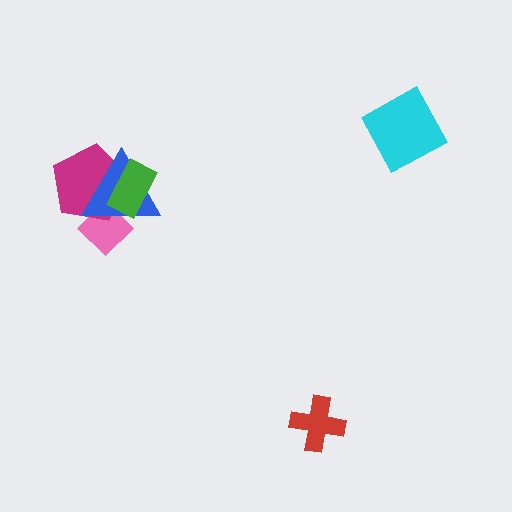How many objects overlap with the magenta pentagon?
3 objects overlap with the magenta pentagon.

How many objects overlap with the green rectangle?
3 objects overlap with the green rectangle.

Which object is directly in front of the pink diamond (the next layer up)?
The magenta pentagon is directly in front of the pink diamond.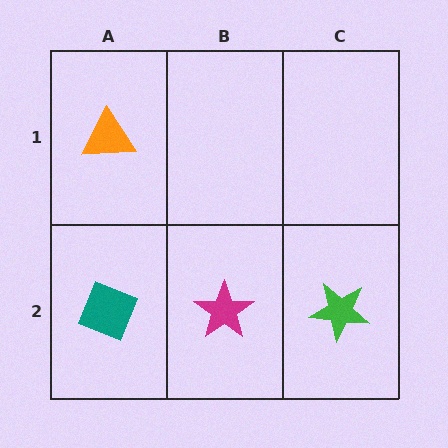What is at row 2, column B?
A magenta star.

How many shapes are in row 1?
1 shape.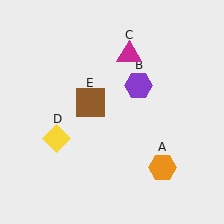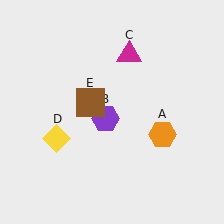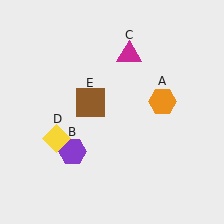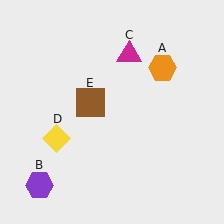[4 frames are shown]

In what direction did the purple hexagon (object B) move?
The purple hexagon (object B) moved down and to the left.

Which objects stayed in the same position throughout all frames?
Magenta triangle (object C) and yellow diamond (object D) and brown square (object E) remained stationary.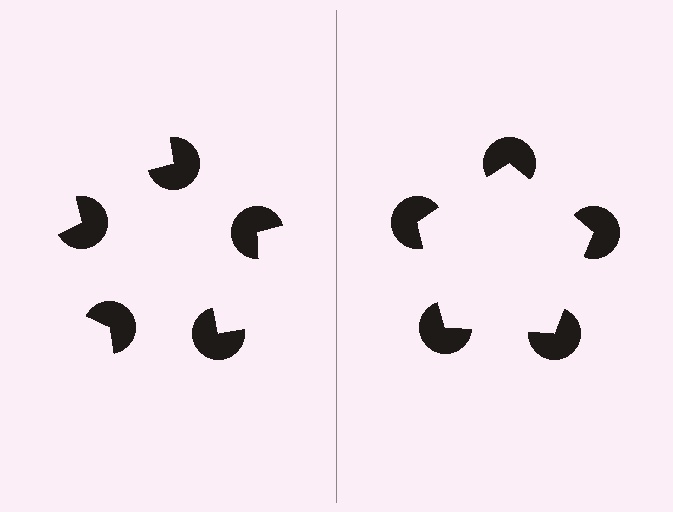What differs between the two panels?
The pac-man discs are positioned identically on both sides; only the wedge orientations differ. On the right they align to a pentagon; on the left they are misaligned.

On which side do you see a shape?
An illusory pentagon appears on the right side. On the left side the wedge cuts are rotated, so no coherent shape forms.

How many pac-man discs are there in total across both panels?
10 — 5 on each side.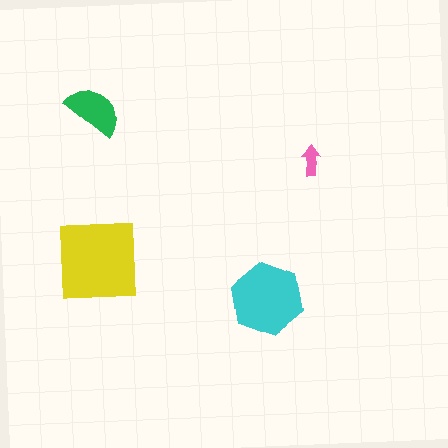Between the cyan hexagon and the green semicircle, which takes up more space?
The cyan hexagon.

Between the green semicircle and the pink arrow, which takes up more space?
The green semicircle.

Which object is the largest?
The yellow square.